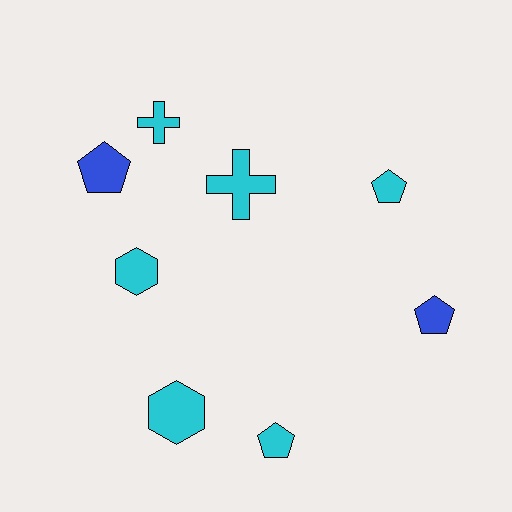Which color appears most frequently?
Cyan, with 6 objects.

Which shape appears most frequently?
Pentagon, with 4 objects.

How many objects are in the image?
There are 8 objects.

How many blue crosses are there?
There are no blue crosses.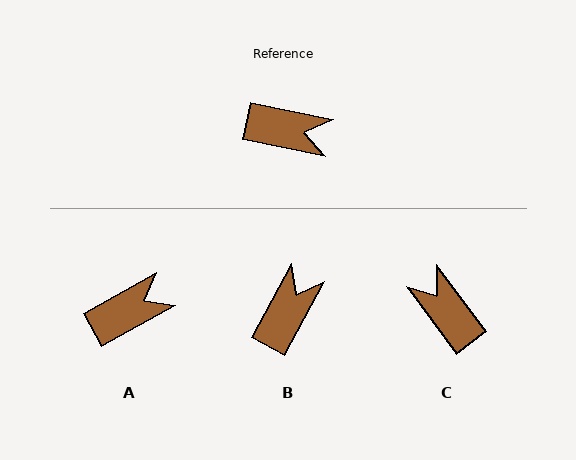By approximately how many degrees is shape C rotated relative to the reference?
Approximately 138 degrees counter-clockwise.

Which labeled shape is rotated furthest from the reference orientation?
C, about 138 degrees away.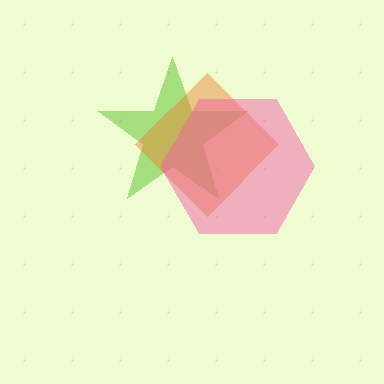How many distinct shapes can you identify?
There are 3 distinct shapes: a lime star, an orange diamond, a pink hexagon.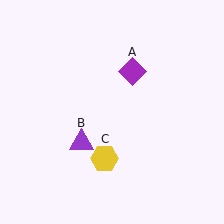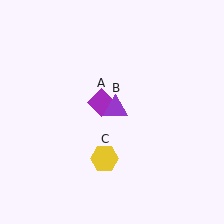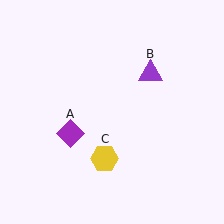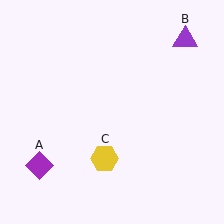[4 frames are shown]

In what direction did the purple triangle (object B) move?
The purple triangle (object B) moved up and to the right.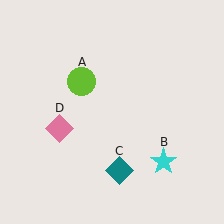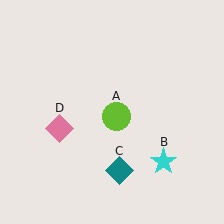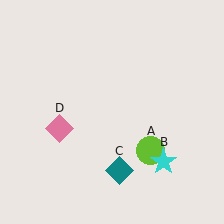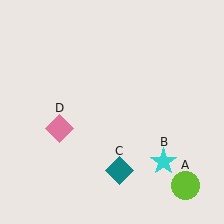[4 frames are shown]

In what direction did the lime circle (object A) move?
The lime circle (object A) moved down and to the right.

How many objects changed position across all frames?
1 object changed position: lime circle (object A).